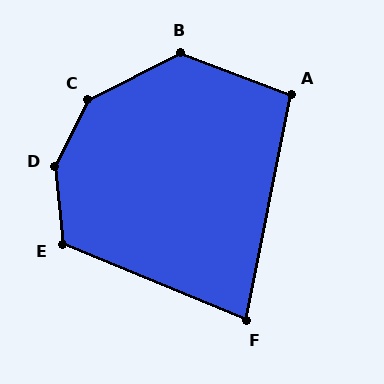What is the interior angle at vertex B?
Approximately 133 degrees (obtuse).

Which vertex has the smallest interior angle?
F, at approximately 79 degrees.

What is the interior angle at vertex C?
Approximately 143 degrees (obtuse).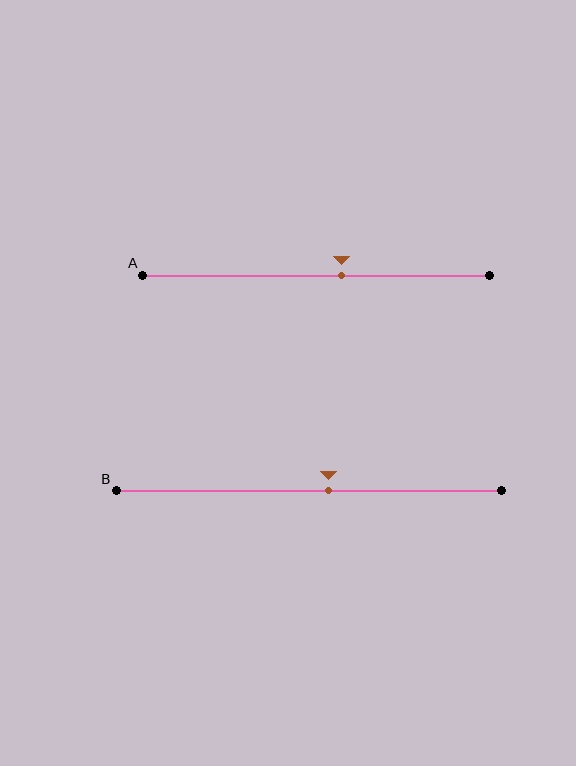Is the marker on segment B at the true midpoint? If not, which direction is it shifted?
No, the marker on segment B is shifted to the right by about 5% of the segment length.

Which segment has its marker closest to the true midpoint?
Segment B has its marker closest to the true midpoint.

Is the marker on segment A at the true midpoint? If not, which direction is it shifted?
No, the marker on segment A is shifted to the right by about 7% of the segment length.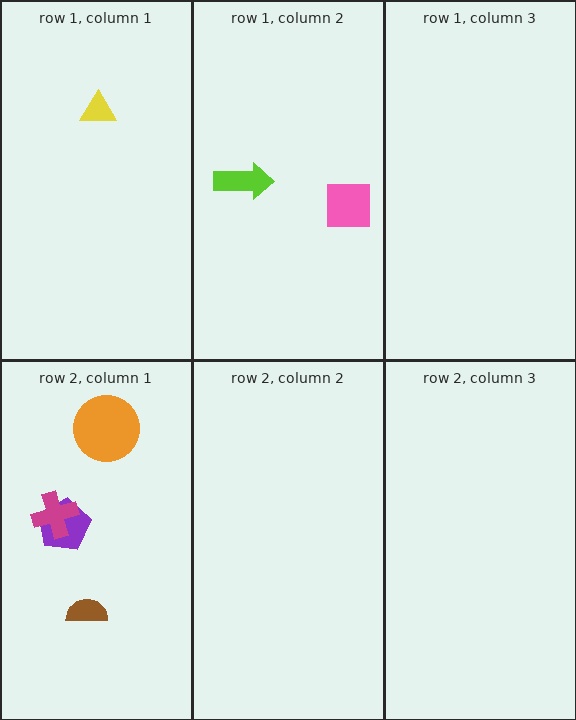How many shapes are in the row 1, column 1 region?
1.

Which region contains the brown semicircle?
The row 2, column 1 region.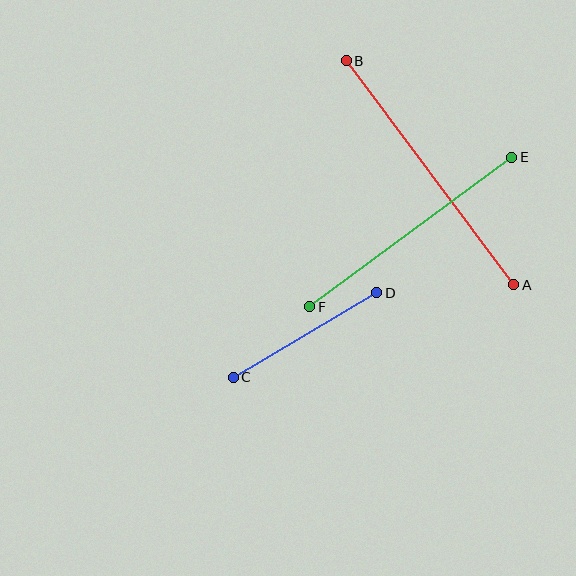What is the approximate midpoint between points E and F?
The midpoint is at approximately (411, 232) pixels.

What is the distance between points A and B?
The distance is approximately 280 pixels.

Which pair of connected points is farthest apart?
Points A and B are farthest apart.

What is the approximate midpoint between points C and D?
The midpoint is at approximately (305, 335) pixels.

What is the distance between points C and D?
The distance is approximately 167 pixels.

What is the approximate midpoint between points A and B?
The midpoint is at approximately (430, 173) pixels.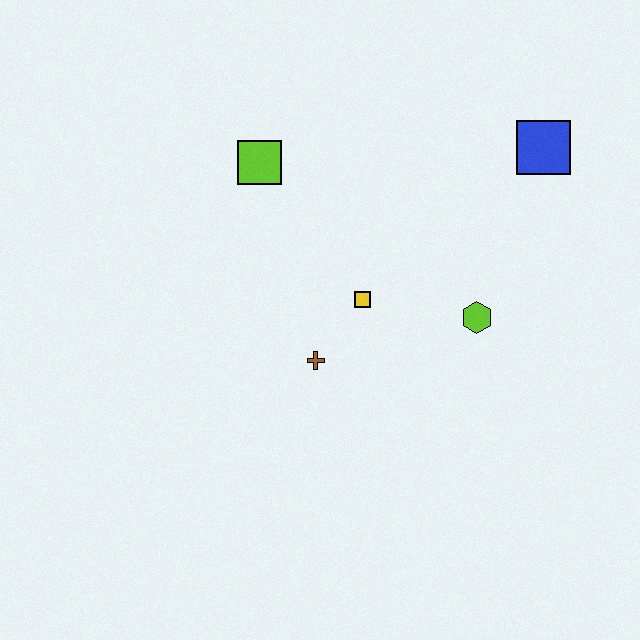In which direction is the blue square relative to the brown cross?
The blue square is to the right of the brown cross.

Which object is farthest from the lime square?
The blue square is farthest from the lime square.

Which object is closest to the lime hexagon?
The yellow square is closest to the lime hexagon.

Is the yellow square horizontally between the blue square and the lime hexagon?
No